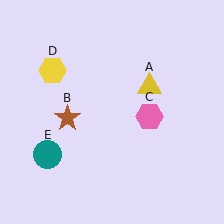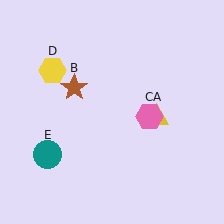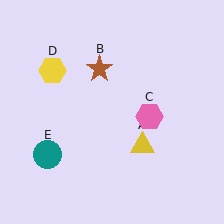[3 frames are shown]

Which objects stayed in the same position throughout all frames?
Pink hexagon (object C) and yellow hexagon (object D) and teal circle (object E) remained stationary.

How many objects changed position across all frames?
2 objects changed position: yellow triangle (object A), brown star (object B).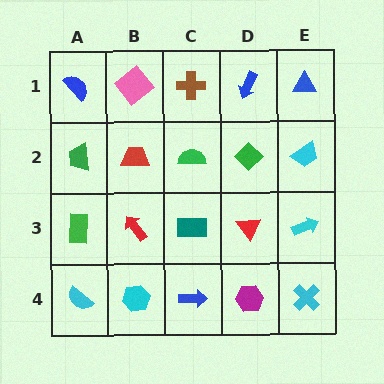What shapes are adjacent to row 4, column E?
A cyan arrow (row 3, column E), a magenta hexagon (row 4, column D).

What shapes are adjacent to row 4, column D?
A red triangle (row 3, column D), a blue arrow (row 4, column C), a cyan cross (row 4, column E).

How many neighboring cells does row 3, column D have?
4.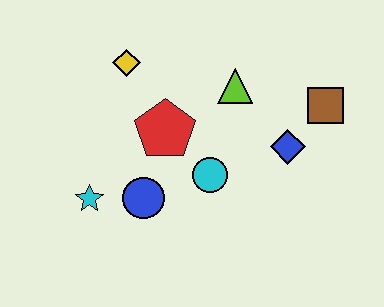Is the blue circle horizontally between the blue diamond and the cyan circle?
No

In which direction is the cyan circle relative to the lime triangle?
The cyan circle is below the lime triangle.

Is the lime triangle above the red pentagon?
Yes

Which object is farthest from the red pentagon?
The brown square is farthest from the red pentagon.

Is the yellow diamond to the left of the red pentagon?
Yes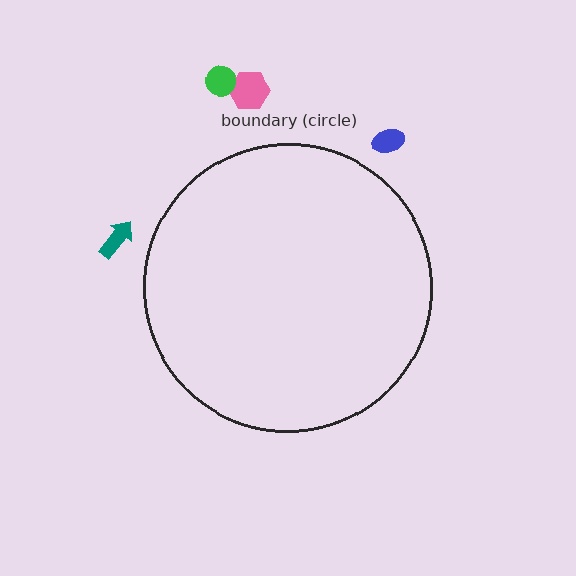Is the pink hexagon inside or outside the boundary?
Outside.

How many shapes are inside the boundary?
0 inside, 4 outside.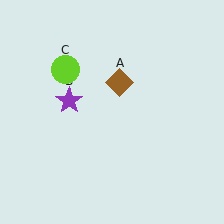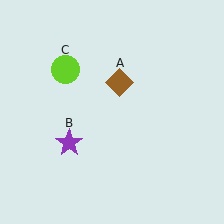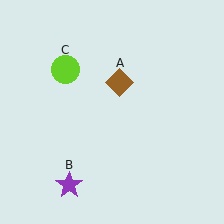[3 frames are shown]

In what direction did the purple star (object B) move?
The purple star (object B) moved down.